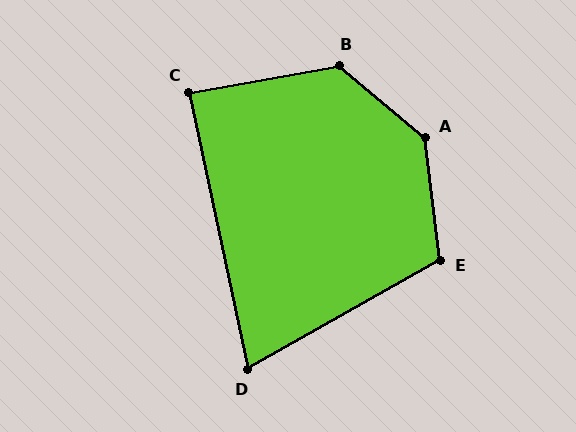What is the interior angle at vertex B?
Approximately 130 degrees (obtuse).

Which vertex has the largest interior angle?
A, at approximately 136 degrees.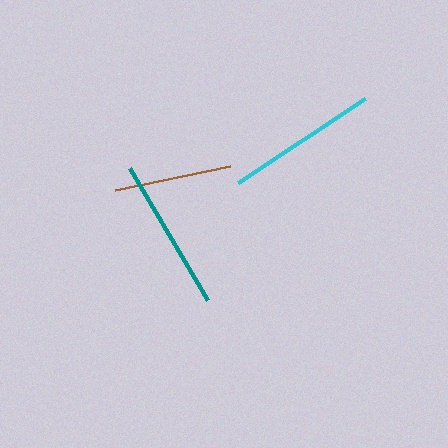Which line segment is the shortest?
The brown line is the shortest at approximately 117 pixels.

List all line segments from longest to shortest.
From longest to shortest: teal, cyan, brown.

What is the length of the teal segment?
The teal segment is approximately 153 pixels long.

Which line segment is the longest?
The teal line is the longest at approximately 153 pixels.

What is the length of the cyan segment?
The cyan segment is approximately 153 pixels long.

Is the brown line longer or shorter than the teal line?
The teal line is longer than the brown line.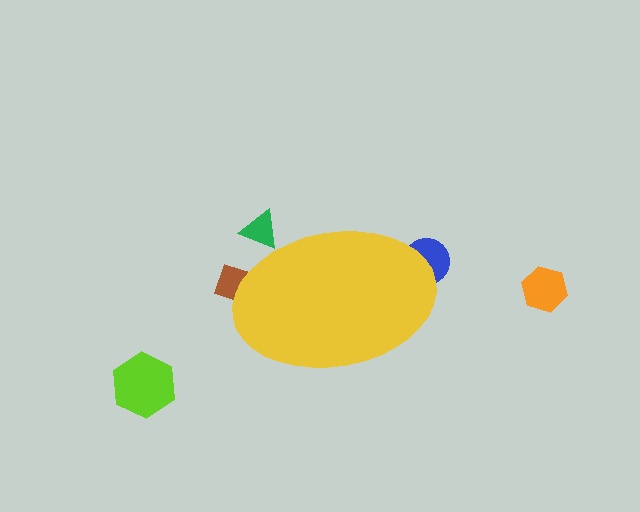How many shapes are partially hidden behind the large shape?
3 shapes are partially hidden.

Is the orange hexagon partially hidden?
No, the orange hexagon is fully visible.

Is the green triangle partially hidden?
Yes, the green triangle is partially hidden behind the yellow ellipse.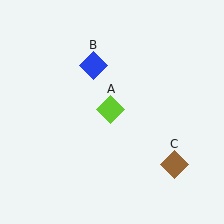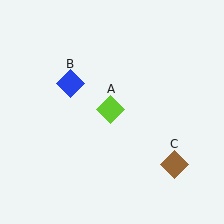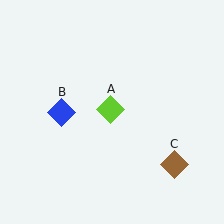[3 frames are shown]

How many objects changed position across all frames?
1 object changed position: blue diamond (object B).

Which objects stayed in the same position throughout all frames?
Lime diamond (object A) and brown diamond (object C) remained stationary.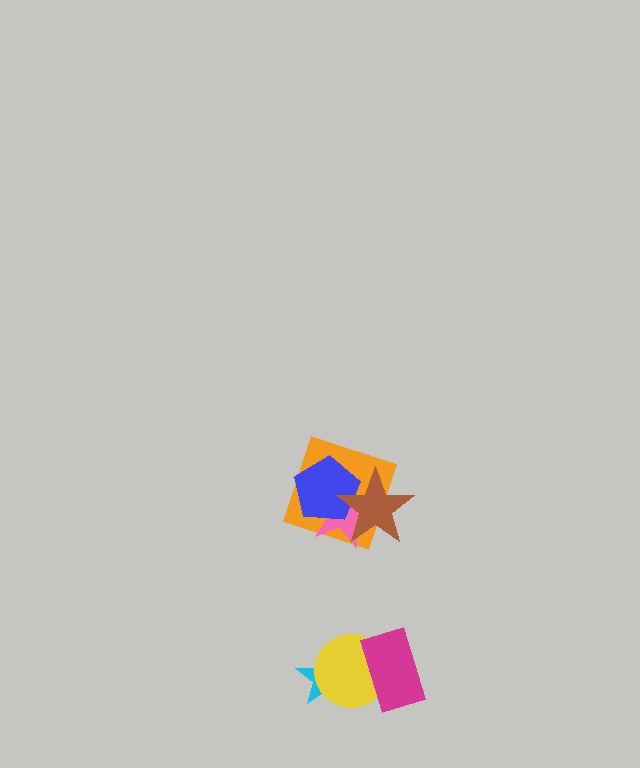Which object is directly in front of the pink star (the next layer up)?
The blue pentagon is directly in front of the pink star.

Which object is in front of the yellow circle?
The magenta rectangle is in front of the yellow circle.